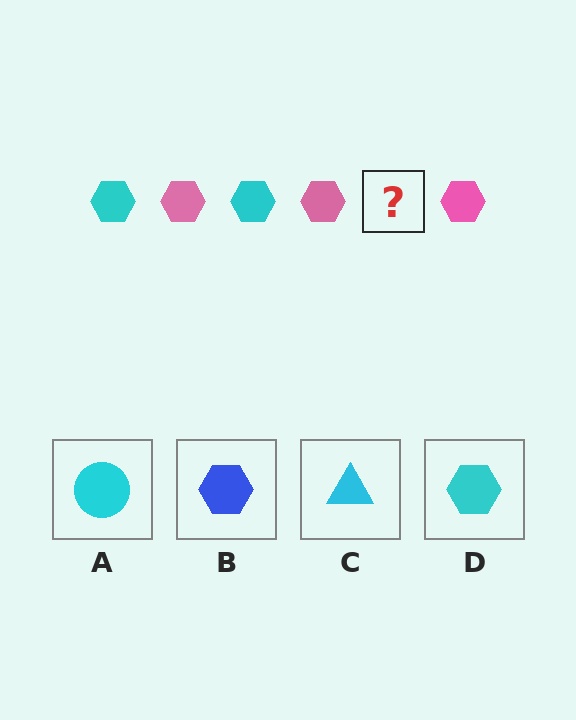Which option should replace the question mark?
Option D.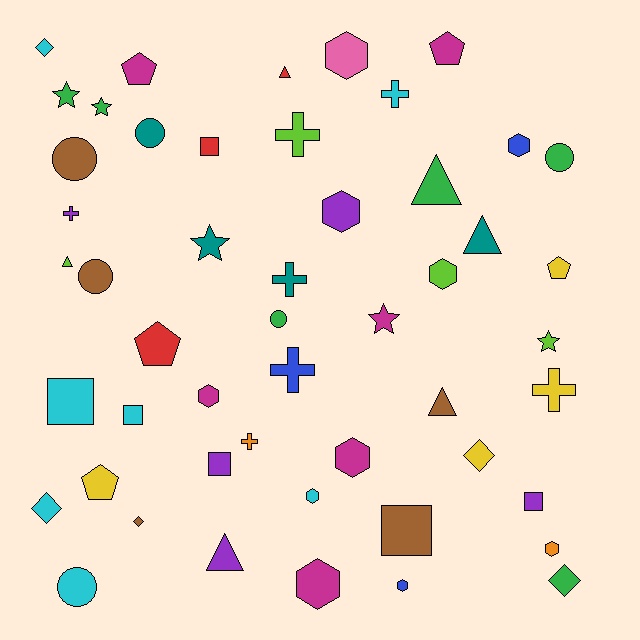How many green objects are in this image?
There are 6 green objects.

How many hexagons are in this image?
There are 10 hexagons.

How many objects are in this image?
There are 50 objects.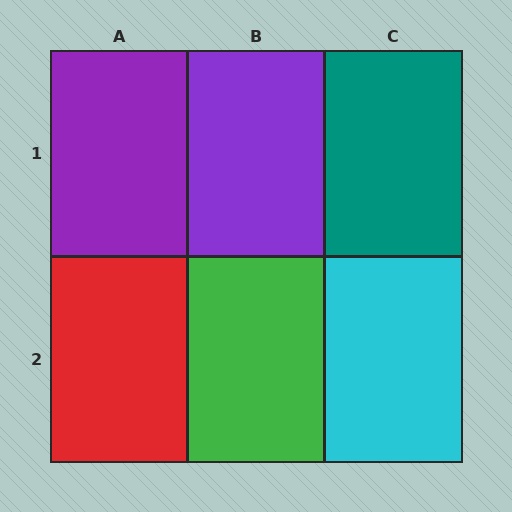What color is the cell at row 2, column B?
Green.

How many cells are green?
1 cell is green.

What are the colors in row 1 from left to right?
Purple, purple, teal.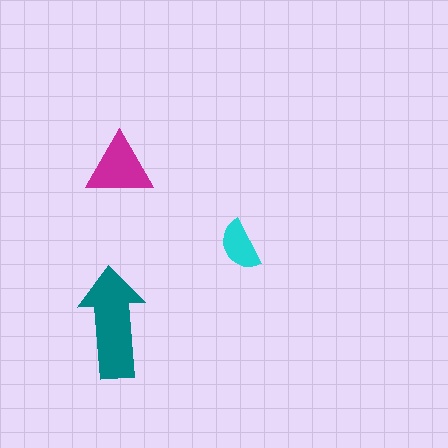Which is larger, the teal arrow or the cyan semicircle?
The teal arrow.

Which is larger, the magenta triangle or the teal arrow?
The teal arrow.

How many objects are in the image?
There are 3 objects in the image.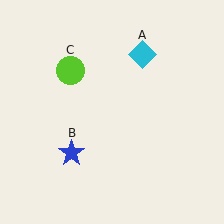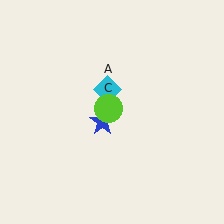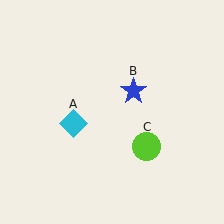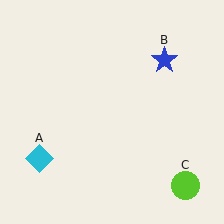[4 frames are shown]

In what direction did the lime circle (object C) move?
The lime circle (object C) moved down and to the right.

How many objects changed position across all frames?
3 objects changed position: cyan diamond (object A), blue star (object B), lime circle (object C).